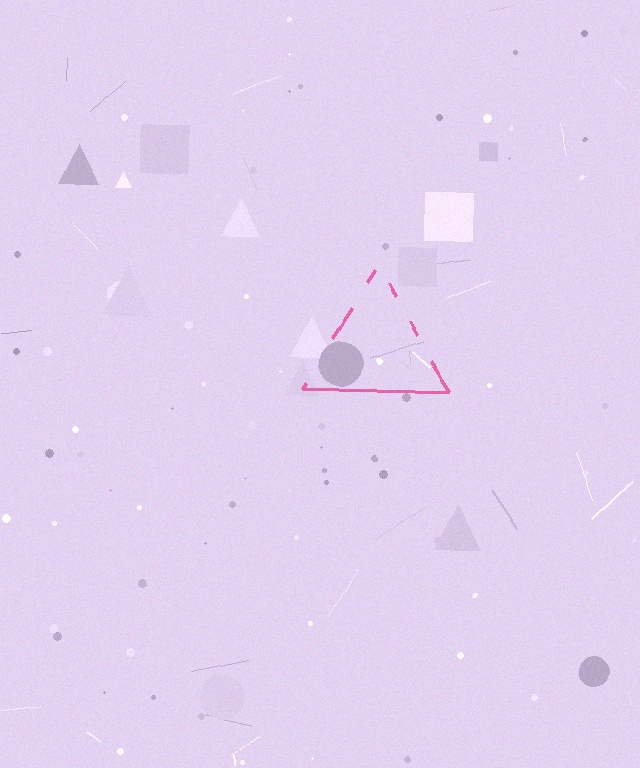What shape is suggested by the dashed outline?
The dashed outline suggests a triangle.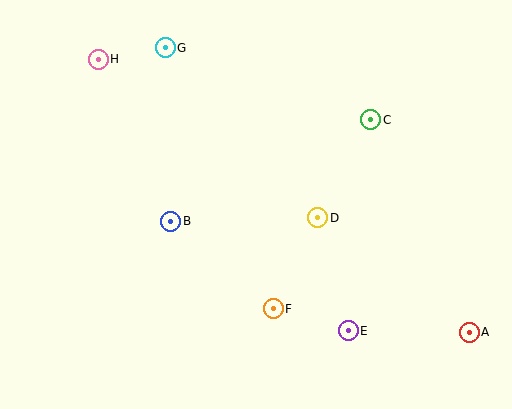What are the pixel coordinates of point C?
Point C is at (371, 120).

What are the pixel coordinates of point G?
Point G is at (165, 48).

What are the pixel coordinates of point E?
Point E is at (348, 331).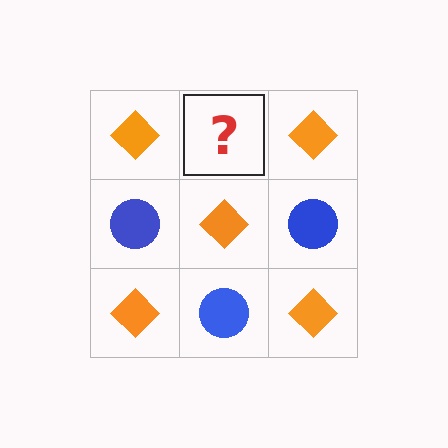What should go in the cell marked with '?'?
The missing cell should contain a blue circle.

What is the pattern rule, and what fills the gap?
The rule is that it alternates orange diamond and blue circle in a checkerboard pattern. The gap should be filled with a blue circle.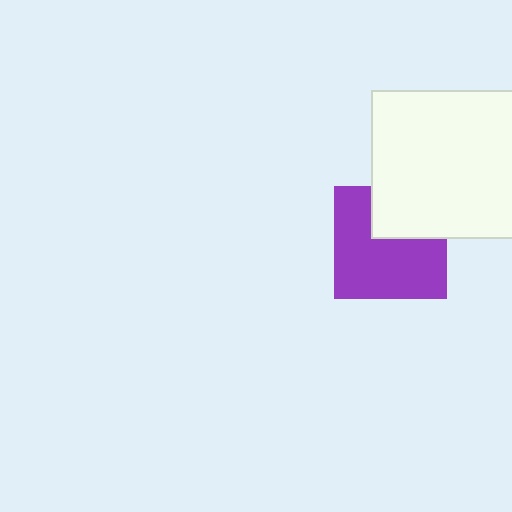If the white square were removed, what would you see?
You would see the complete purple square.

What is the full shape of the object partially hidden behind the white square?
The partially hidden object is a purple square.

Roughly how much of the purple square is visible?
Most of it is visible (roughly 68%).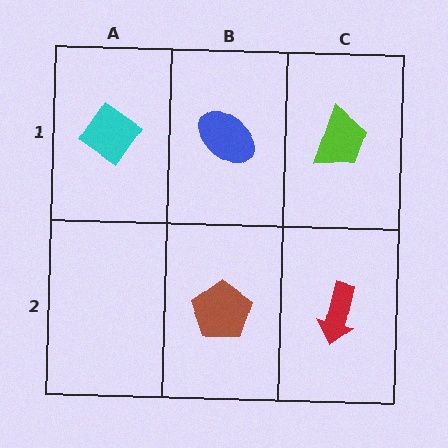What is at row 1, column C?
A lime trapezoid.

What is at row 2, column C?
A red arrow.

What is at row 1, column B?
A blue ellipse.